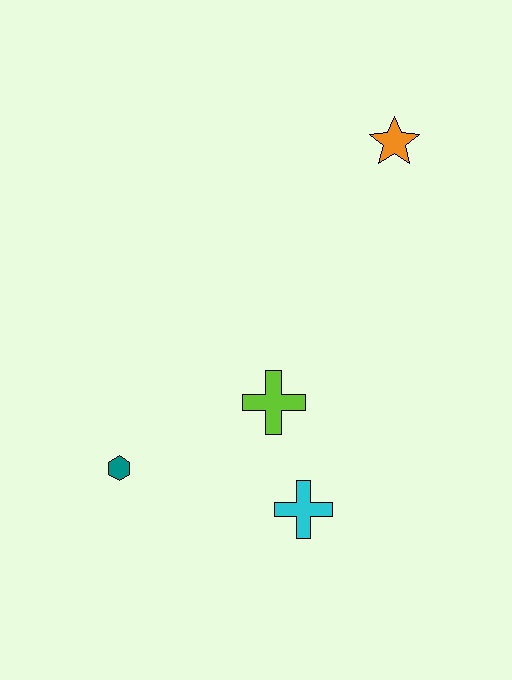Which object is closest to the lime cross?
The cyan cross is closest to the lime cross.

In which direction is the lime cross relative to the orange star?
The lime cross is below the orange star.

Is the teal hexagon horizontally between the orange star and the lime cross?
No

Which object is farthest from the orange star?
The teal hexagon is farthest from the orange star.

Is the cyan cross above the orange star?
No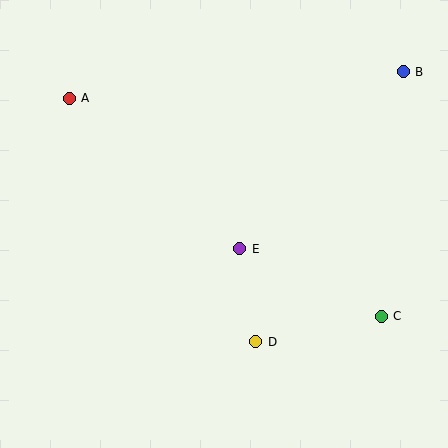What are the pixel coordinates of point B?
Point B is at (403, 72).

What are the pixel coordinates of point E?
Point E is at (240, 249).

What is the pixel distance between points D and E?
The distance between D and E is 94 pixels.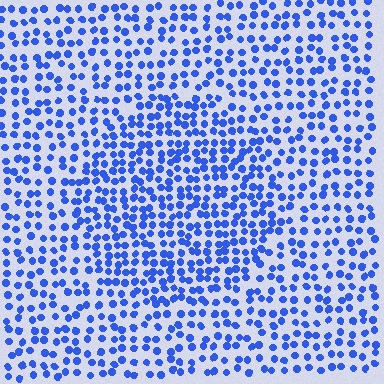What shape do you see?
I see a circle.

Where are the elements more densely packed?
The elements are more densely packed inside the circle boundary.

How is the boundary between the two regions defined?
The boundary is defined by a change in element density (approximately 1.5x ratio). All elements are the same color, size, and shape.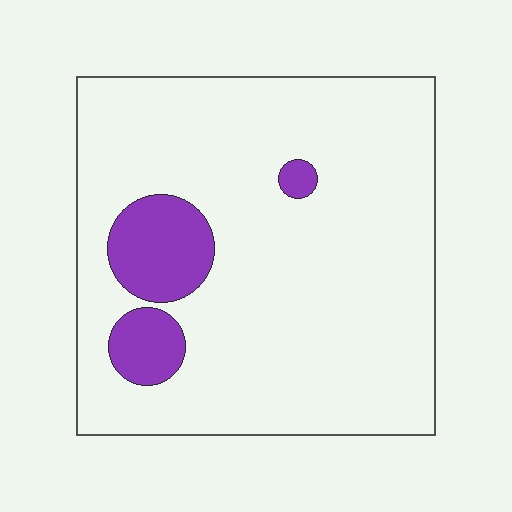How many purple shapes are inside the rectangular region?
3.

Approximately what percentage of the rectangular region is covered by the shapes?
Approximately 10%.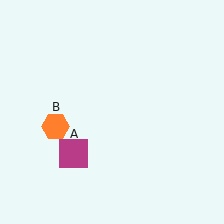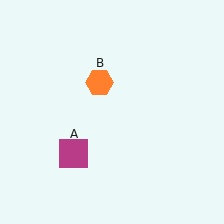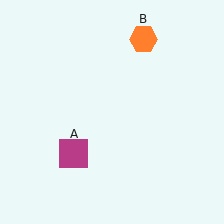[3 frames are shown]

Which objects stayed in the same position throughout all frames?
Magenta square (object A) remained stationary.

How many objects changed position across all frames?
1 object changed position: orange hexagon (object B).